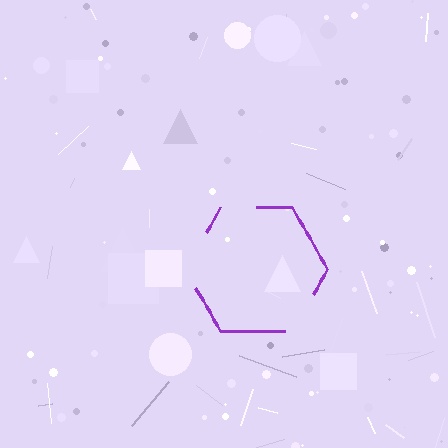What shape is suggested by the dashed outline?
The dashed outline suggests a hexagon.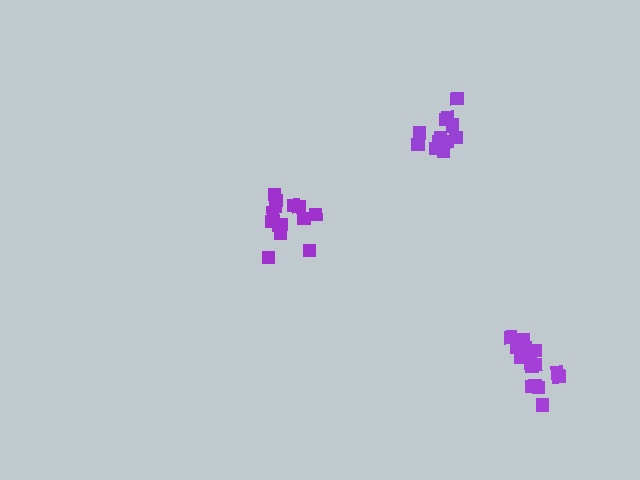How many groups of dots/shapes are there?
There are 3 groups.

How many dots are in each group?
Group 1: 13 dots, Group 2: 14 dots, Group 3: 15 dots (42 total).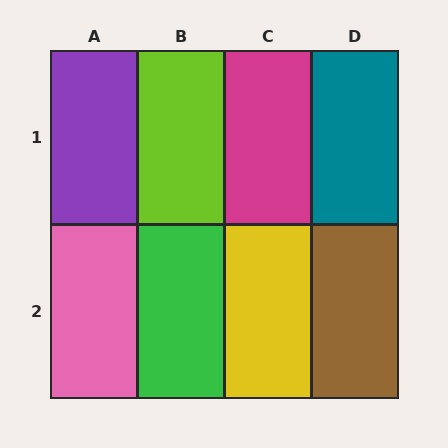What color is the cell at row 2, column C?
Yellow.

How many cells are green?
1 cell is green.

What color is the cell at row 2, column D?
Brown.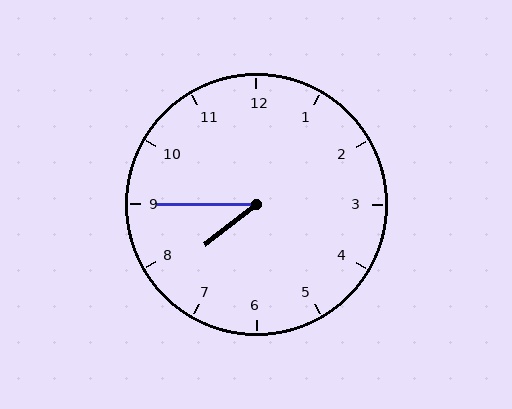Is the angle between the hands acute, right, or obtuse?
It is acute.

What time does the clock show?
7:45.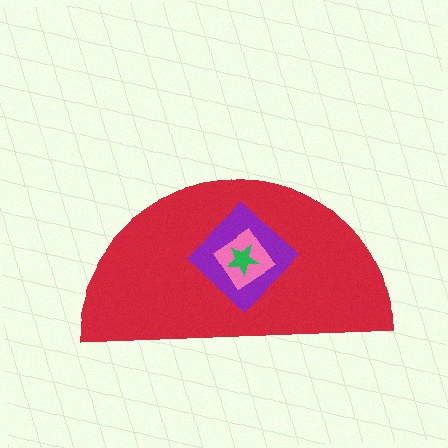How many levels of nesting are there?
4.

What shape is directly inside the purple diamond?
The pink diamond.